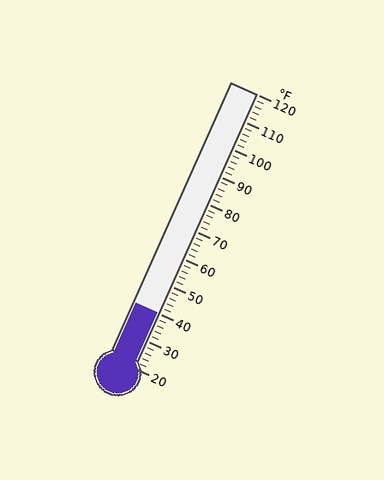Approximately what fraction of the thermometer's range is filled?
The thermometer is filled to approximately 20% of its range.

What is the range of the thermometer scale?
The thermometer scale ranges from 20°F to 120°F.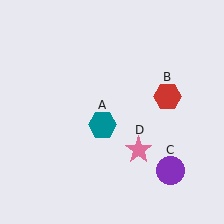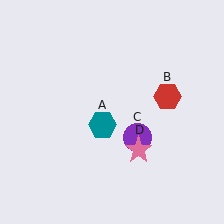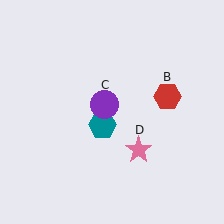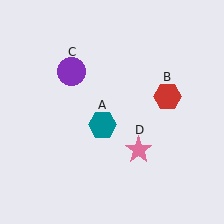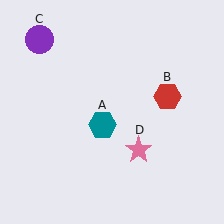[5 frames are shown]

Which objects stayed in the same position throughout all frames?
Teal hexagon (object A) and red hexagon (object B) and pink star (object D) remained stationary.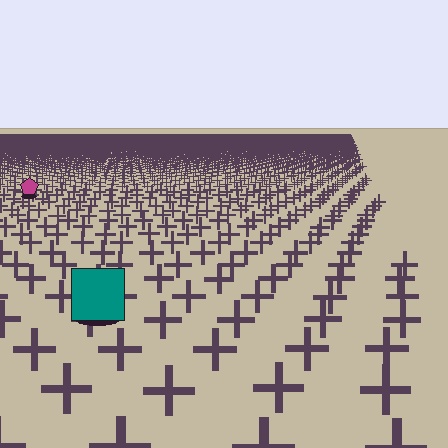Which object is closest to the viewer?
The teal square is closest. The texture marks near it are larger and more spread out.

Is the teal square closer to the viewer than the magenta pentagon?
Yes. The teal square is closer — you can tell from the texture gradient: the ground texture is coarser near it.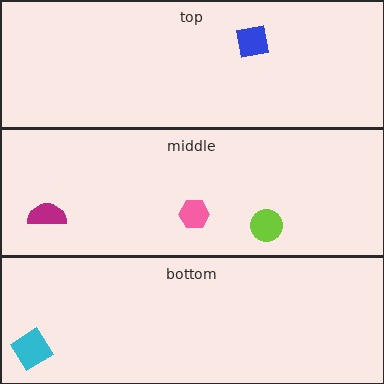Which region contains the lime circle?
The middle region.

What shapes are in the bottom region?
The cyan diamond.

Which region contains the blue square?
The top region.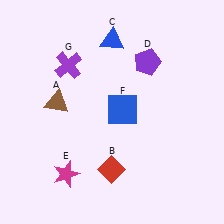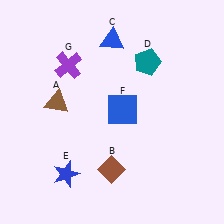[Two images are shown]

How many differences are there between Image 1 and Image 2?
There are 3 differences between the two images.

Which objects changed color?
B changed from red to brown. D changed from purple to teal. E changed from magenta to blue.